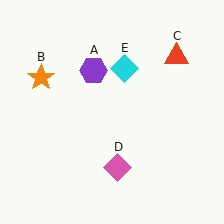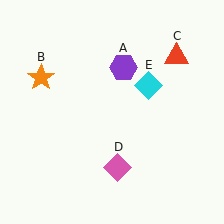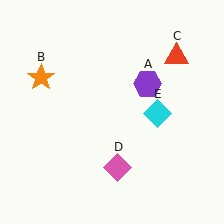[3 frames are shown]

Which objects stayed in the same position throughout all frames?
Orange star (object B) and red triangle (object C) and pink diamond (object D) remained stationary.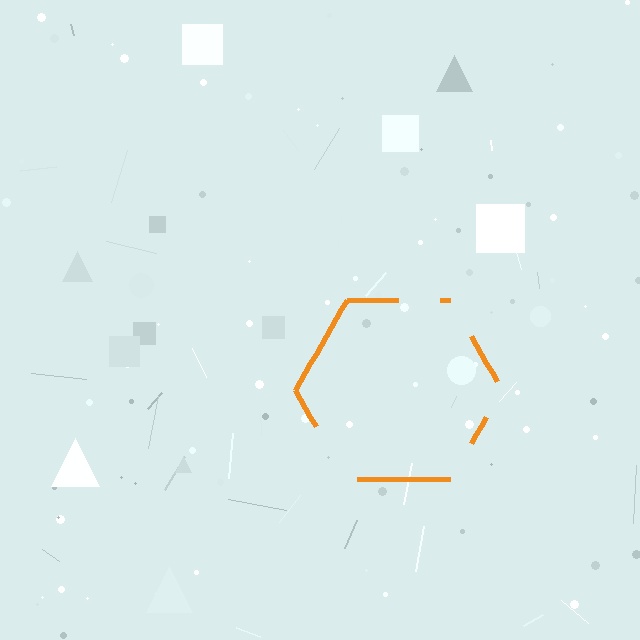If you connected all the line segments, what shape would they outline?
They would outline a hexagon.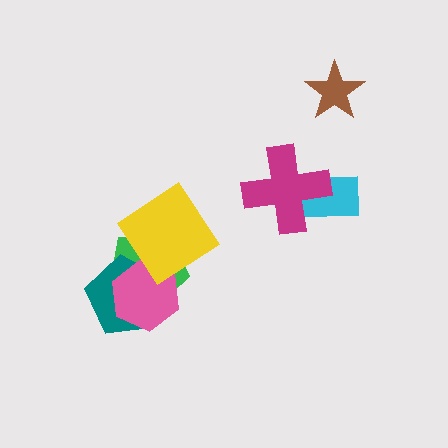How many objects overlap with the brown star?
0 objects overlap with the brown star.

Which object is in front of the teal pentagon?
The pink hexagon is in front of the teal pentagon.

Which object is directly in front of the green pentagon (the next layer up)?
The teal pentagon is directly in front of the green pentagon.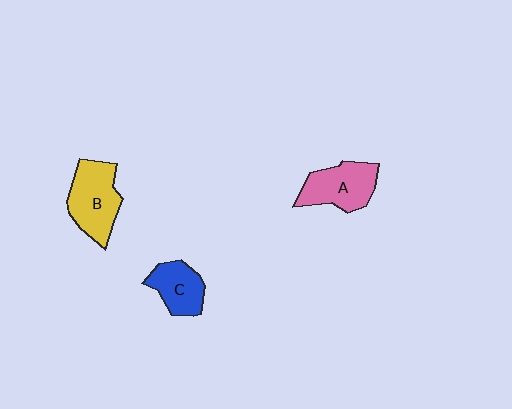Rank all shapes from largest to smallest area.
From largest to smallest: B (yellow), A (pink), C (blue).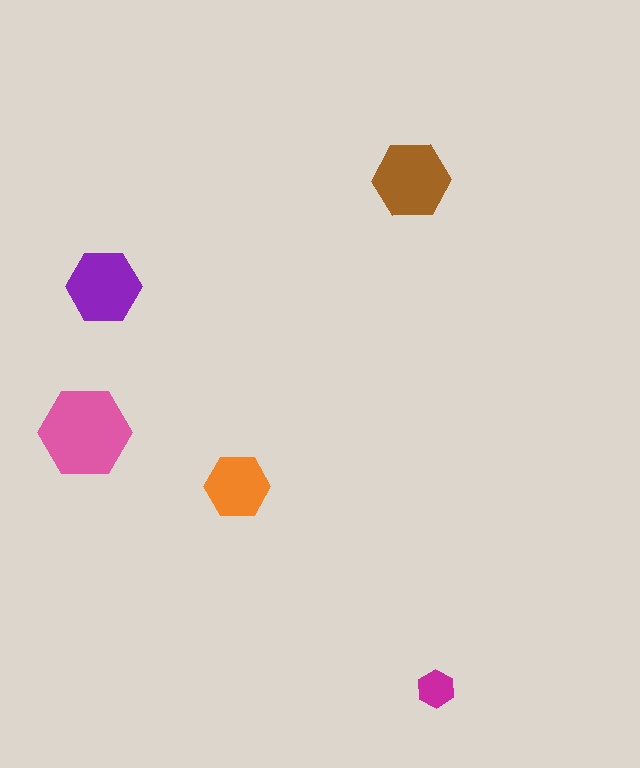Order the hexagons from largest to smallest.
the pink one, the brown one, the purple one, the orange one, the magenta one.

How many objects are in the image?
There are 5 objects in the image.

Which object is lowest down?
The magenta hexagon is bottommost.